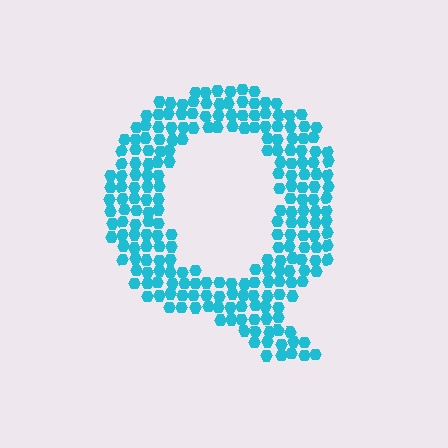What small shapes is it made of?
It is made of small hexagons.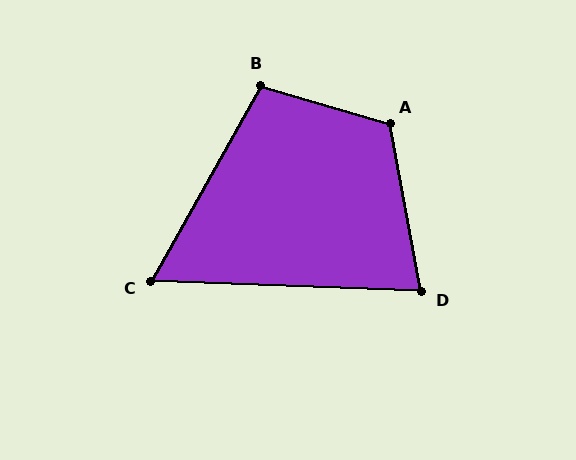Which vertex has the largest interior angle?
A, at approximately 117 degrees.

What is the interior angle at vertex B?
Approximately 103 degrees (obtuse).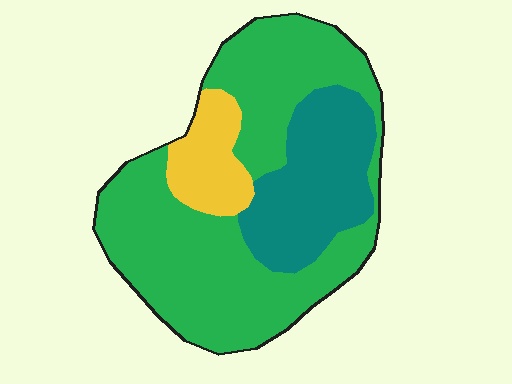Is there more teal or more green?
Green.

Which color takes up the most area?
Green, at roughly 65%.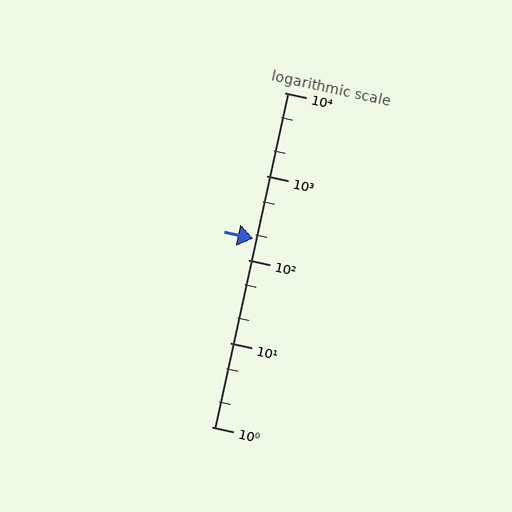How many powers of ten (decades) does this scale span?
The scale spans 4 decades, from 1 to 10000.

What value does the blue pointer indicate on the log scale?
The pointer indicates approximately 180.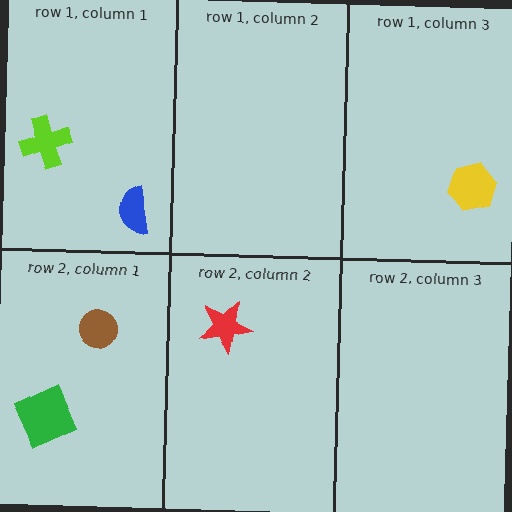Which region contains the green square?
The row 2, column 1 region.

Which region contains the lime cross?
The row 1, column 1 region.